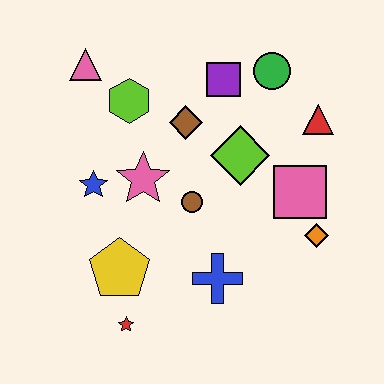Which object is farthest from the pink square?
The pink triangle is farthest from the pink square.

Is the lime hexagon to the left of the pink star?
Yes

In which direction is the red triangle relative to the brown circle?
The red triangle is to the right of the brown circle.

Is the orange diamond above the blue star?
No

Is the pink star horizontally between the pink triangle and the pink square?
Yes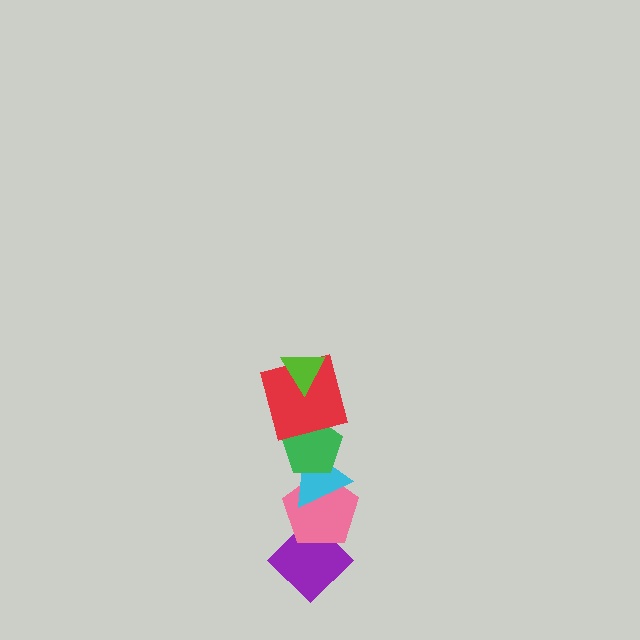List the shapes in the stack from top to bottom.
From top to bottom: the lime triangle, the red square, the green pentagon, the cyan triangle, the pink pentagon, the purple diamond.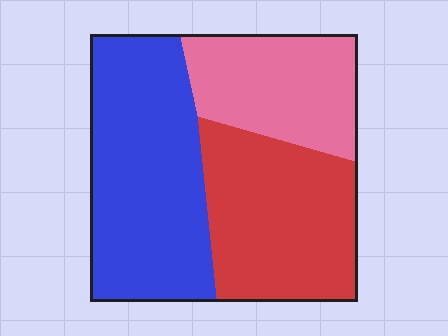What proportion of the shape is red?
Red covers around 35% of the shape.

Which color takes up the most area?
Blue, at roughly 40%.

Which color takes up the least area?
Pink, at roughly 25%.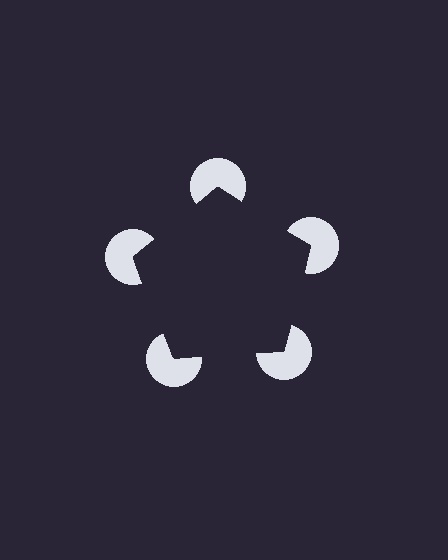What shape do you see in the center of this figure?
An illusory pentagon — its edges are inferred from the aligned wedge cuts in the pac-man discs, not physically drawn.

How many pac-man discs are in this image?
There are 5 — one at each vertex of the illusory pentagon.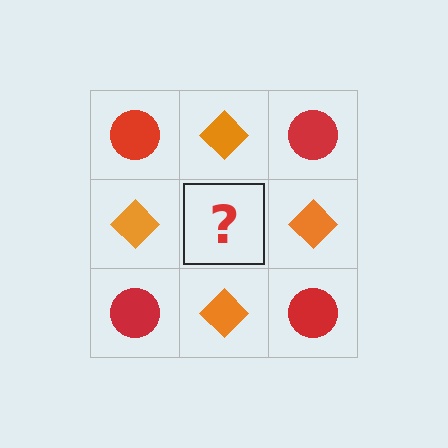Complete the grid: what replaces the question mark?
The question mark should be replaced with a red circle.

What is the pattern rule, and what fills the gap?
The rule is that it alternates red circle and orange diamond in a checkerboard pattern. The gap should be filled with a red circle.